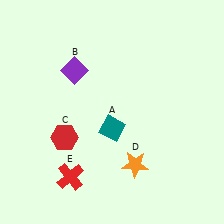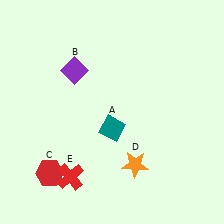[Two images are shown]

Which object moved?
The red hexagon (C) moved down.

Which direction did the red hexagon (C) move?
The red hexagon (C) moved down.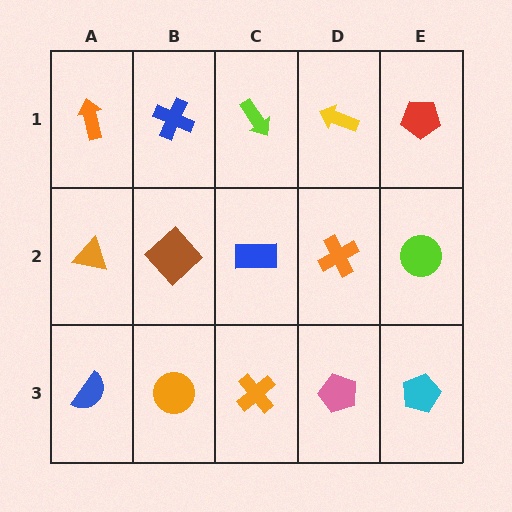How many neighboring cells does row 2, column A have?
3.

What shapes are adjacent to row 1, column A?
An orange triangle (row 2, column A), a blue cross (row 1, column B).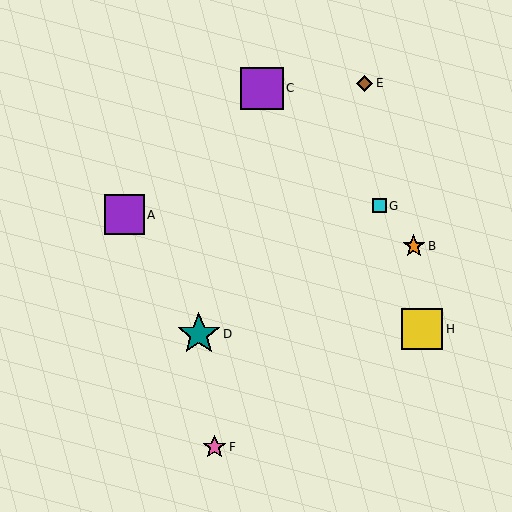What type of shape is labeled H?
Shape H is a yellow square.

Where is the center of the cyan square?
The center of the cyan square is at (379, 206).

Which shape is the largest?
The purple square (labeled C) is the largest.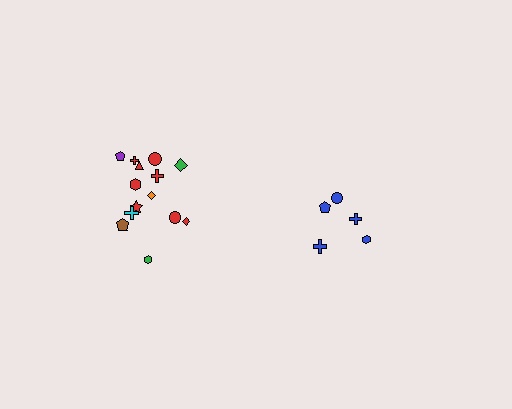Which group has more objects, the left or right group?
The left group.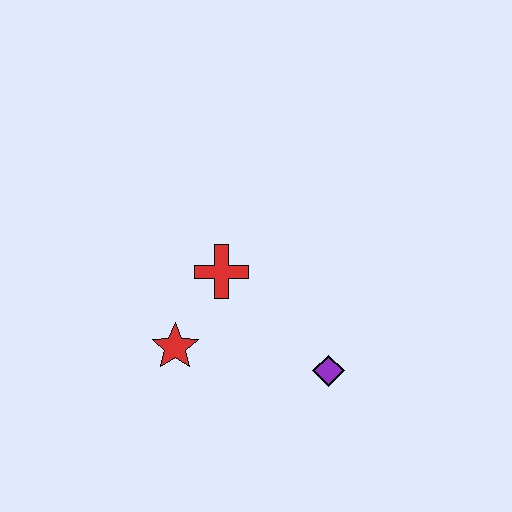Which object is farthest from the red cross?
The purple diamond is farthest from the red cross.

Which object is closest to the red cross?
The red star is closest to the red cross.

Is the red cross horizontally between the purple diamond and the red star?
Yes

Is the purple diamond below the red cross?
Yes